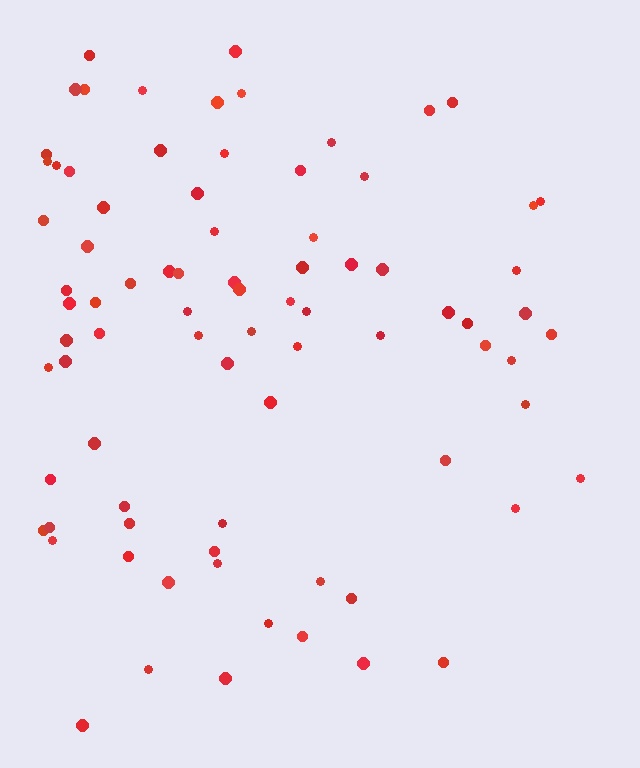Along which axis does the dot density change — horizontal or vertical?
Horizontal.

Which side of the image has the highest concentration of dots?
The left.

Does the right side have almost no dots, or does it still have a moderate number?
Still a moderate number, just noticeably fewer than the left.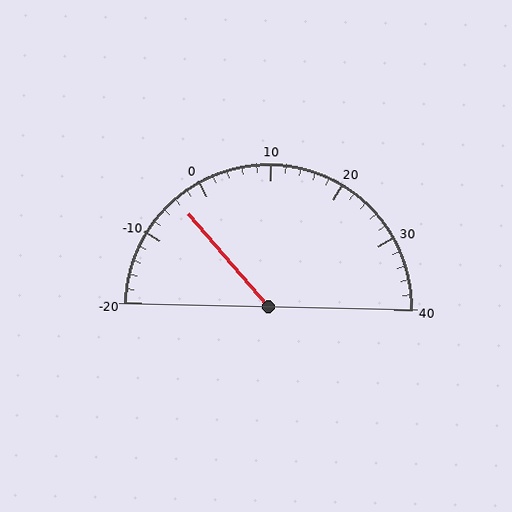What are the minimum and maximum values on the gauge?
The gauge ranges from -20 to 40.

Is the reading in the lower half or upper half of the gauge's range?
The reading is in the lower half of the range (-20 to 40).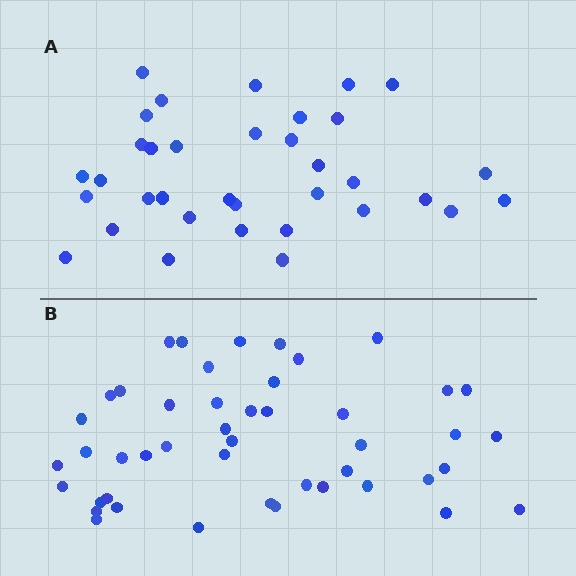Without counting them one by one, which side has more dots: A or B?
Region B (the bottom region) has more dots.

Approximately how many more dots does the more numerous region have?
Region B has roughly 12 or so more dots than region A.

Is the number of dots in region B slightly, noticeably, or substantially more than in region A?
Region B has noticeably more, but not dramatically so. The ratio is roughly 1.3 to 1.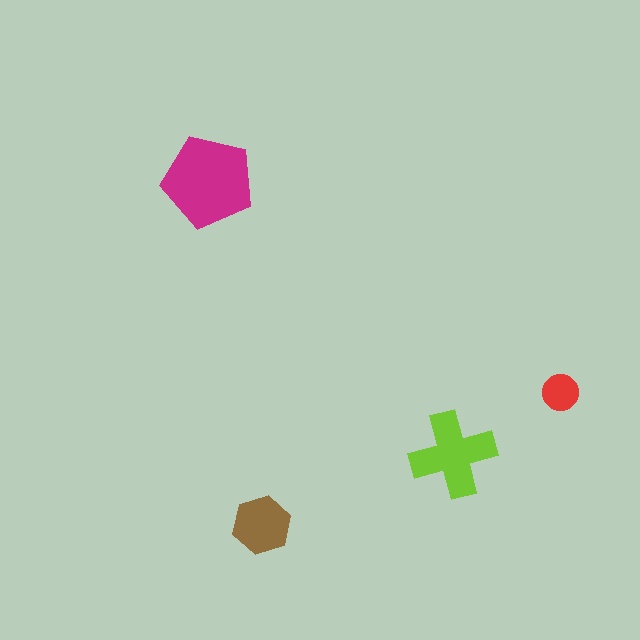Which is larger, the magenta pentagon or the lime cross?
The magenta pentagon.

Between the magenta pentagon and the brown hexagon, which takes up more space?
The magenta pentagon.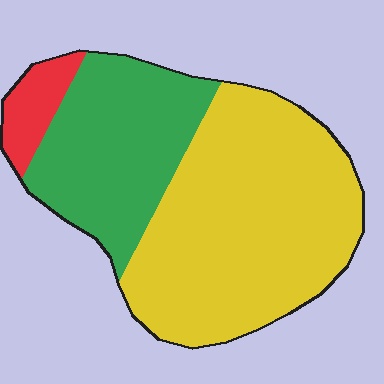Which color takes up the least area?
Red, at roughly 5%.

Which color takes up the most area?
Yellow, at roughly 60%.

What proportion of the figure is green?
Green takes up between a sixth and a third of the figure.